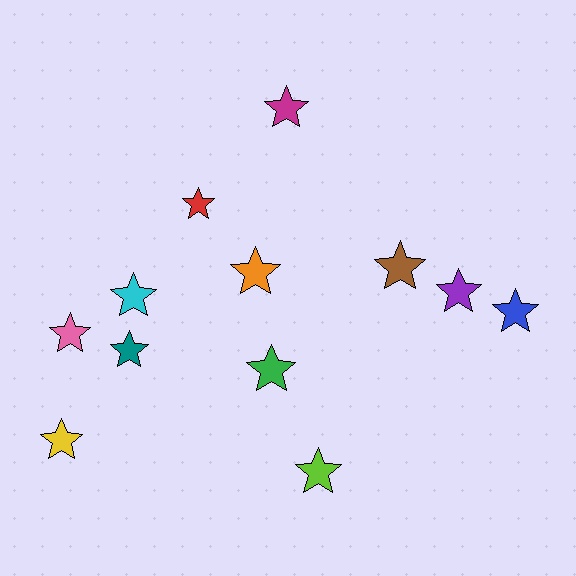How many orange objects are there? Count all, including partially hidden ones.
There is 1 orange object.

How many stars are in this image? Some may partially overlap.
There are 12 stars.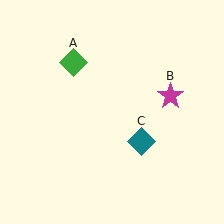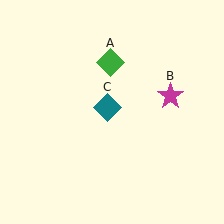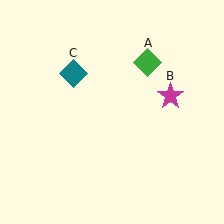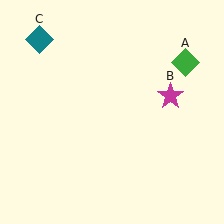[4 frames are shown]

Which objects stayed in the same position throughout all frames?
Magenta star (object B) remained stationary.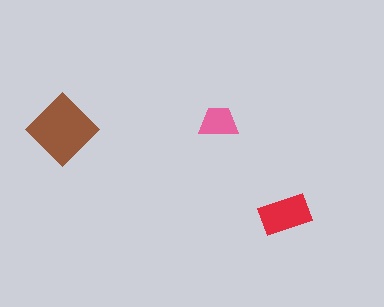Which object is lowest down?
The red rectangle is bottommost.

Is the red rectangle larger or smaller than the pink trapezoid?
Larger.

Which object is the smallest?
The pink trapezoid.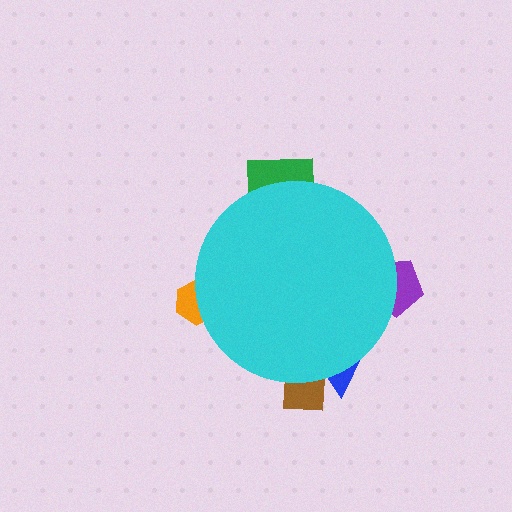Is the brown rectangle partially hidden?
Yes, the brown rectangle is partially hidden behind the cyan circle.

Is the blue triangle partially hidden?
Yes, the blue triangle is partially hidden behind the cyan circle.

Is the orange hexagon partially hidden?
Yes, the orange hexagon is partially hidden behind the cyan circle.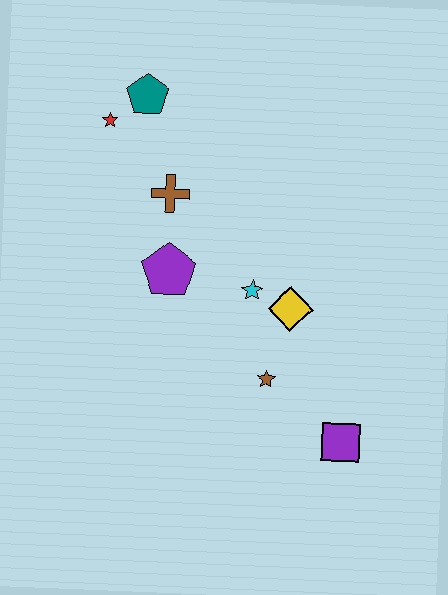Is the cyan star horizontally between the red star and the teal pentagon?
No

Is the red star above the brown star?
Yes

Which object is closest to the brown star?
The yellow diamond is closest to the brown star.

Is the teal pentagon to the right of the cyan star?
No